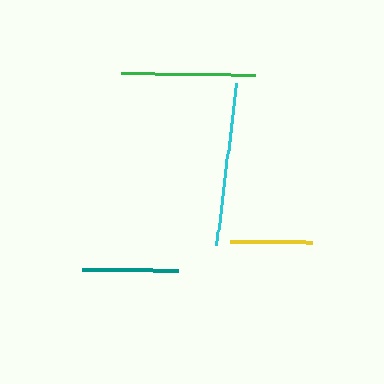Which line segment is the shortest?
The yellow line is the shortest at approximately 82 pixels.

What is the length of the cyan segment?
The cyan segment is approximately 164 pixels long.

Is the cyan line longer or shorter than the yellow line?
The cyan line is longer than the yellow line.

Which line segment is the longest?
The cyan line is the longest at approximately 164 pixels.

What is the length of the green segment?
The green segment is approximately 134 pixels long.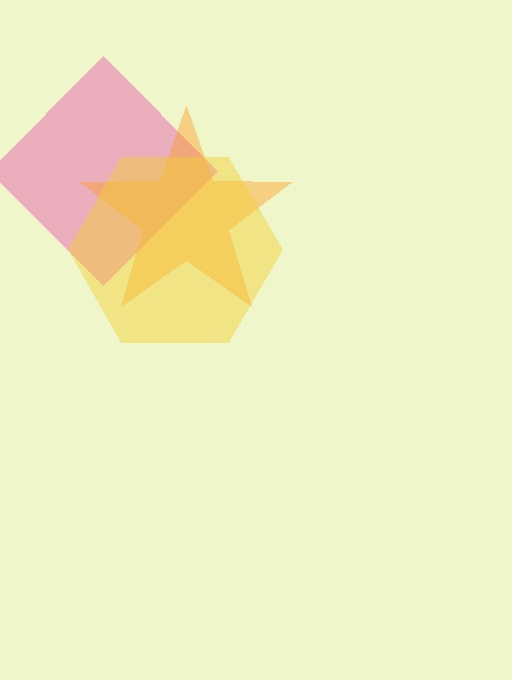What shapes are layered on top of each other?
The layered shapes are: a pink diamond, an orange star, a yellow hexagon.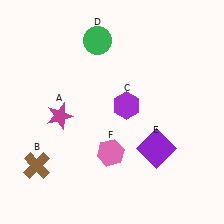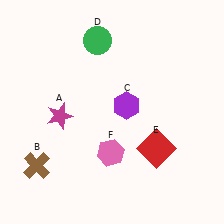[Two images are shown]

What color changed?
The square (E) changed from purple in Image 1 to red in Image 2.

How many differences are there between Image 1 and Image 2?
There is 1 difference between the two images.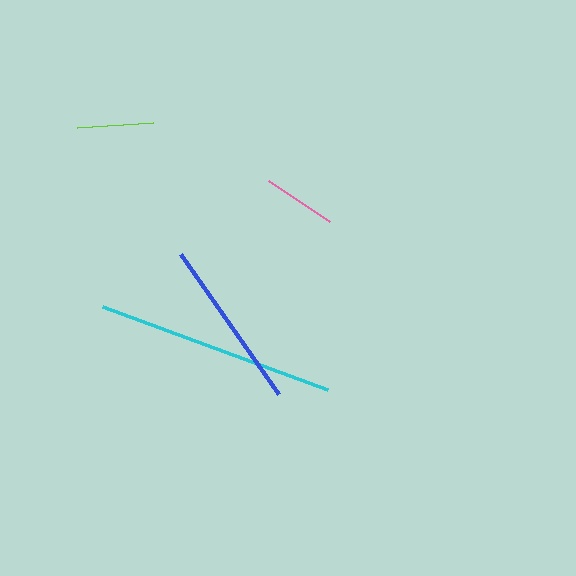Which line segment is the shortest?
The pink line is the shortest at approximately 73 pixels.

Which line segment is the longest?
The cyan line is the longest at approximately 240 pixels.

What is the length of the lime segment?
The lime segment is approximately 76 pixels long.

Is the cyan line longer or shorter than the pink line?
The cyan line is longer than the pink line.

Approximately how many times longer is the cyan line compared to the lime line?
The cyan line is approximately 3.2 times the length of the lime line.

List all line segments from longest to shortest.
From longest to shortest: cyan, blue, lime, pink.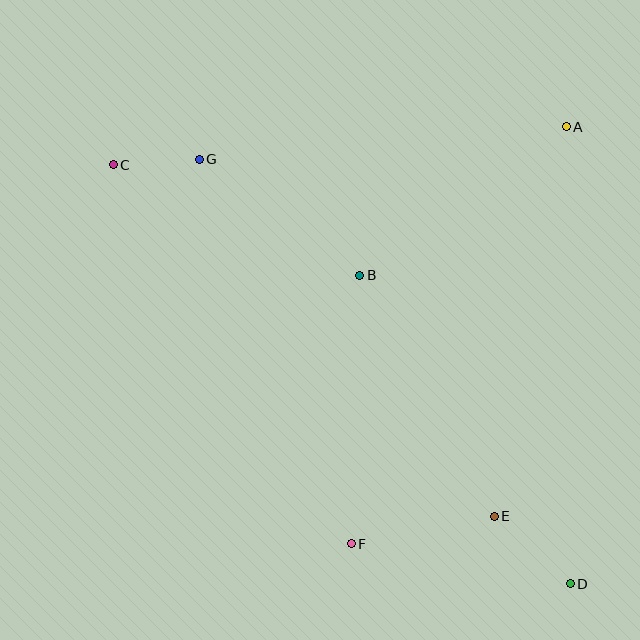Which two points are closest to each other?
Points C and G are closest to each other.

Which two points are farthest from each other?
Points C and D are farthest from each other.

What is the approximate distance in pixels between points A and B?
The distance between A and B is approximately 254 pixels.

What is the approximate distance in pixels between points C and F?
The distance between C and F is approximately 447 pixels.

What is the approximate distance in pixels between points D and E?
The distance between D and E is approximately 102 pixels.